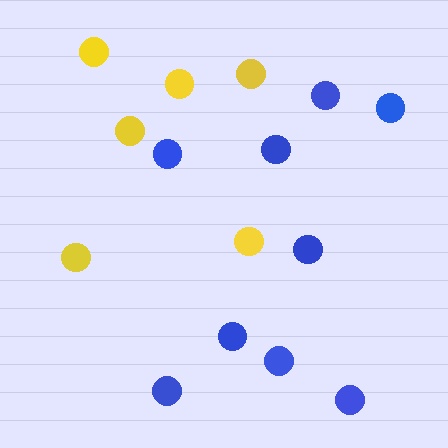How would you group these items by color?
There are 2 groups: one group of blue circles (9) and one group of yellow circles (6).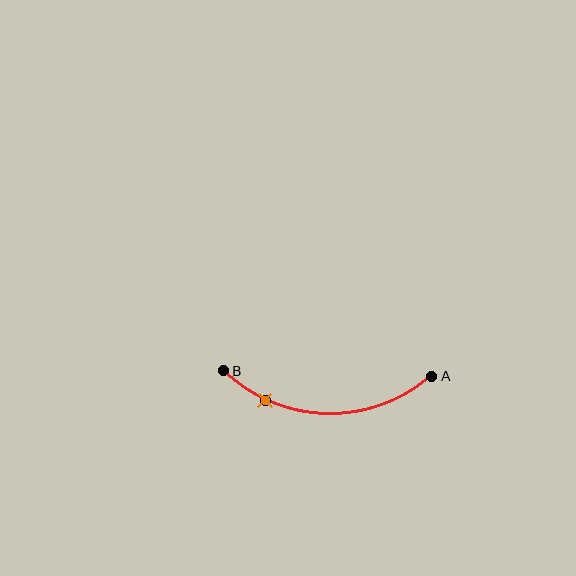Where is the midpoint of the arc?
The arc midpoint is the point on the curve farthest from the straight line joining A and B. It sits below that line.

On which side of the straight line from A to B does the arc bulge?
The arc bulges below the straight line connecting A and B.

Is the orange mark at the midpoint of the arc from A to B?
No. The orange mark lies on the arc but is closer to endpoint B. The arc midpoint would be at the point on the curve equidistant along the arc from both A and B.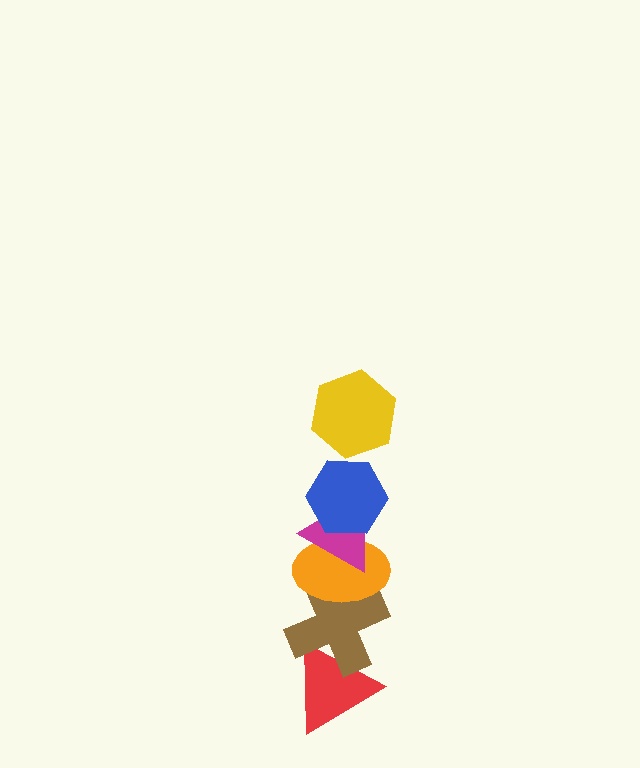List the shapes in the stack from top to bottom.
From top to bottom: the yellow hexagon, the blue hexagon, the magenta triangle, the orange ellipse, the brown cross, the red triangle.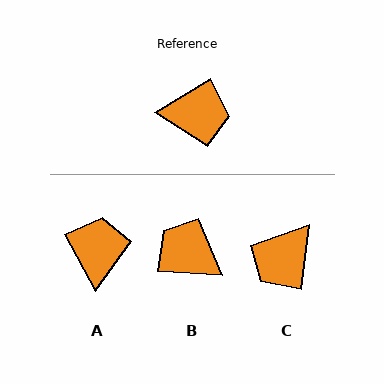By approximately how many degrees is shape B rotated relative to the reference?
Approximately 146 degrees counter-clockwise.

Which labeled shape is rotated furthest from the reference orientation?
B, about 146 degrees away.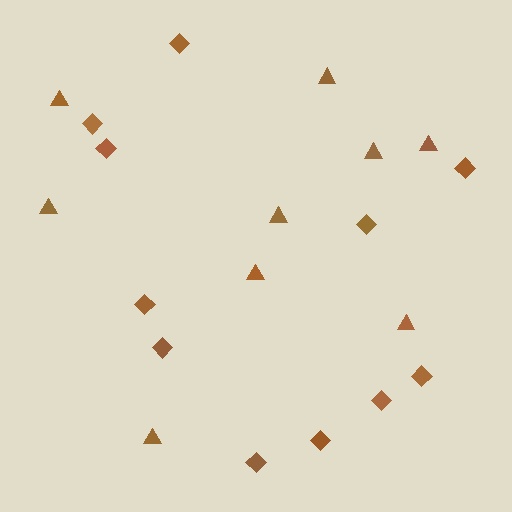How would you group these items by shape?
There are 2 groups: one group of triangles (9) and one group of diamonds (11).